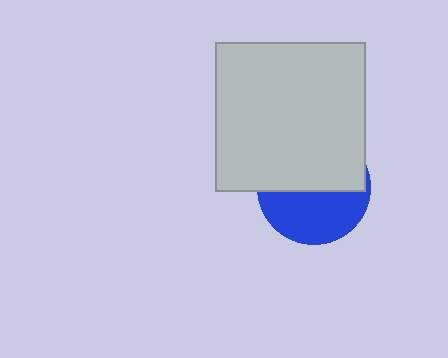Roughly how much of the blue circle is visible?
About half of it is visible (roughly 47%).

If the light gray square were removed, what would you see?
You would see the complete blue circle.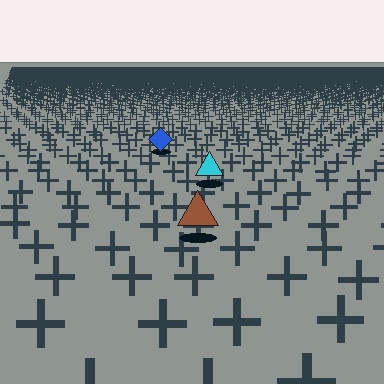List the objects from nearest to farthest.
From nearest to farthest: the brown triangle, the cyan triangle, the blue diamond.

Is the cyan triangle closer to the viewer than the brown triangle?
No. The brown triangle is closer — you can tell from the texture gradient: the ground texture is coarser near it.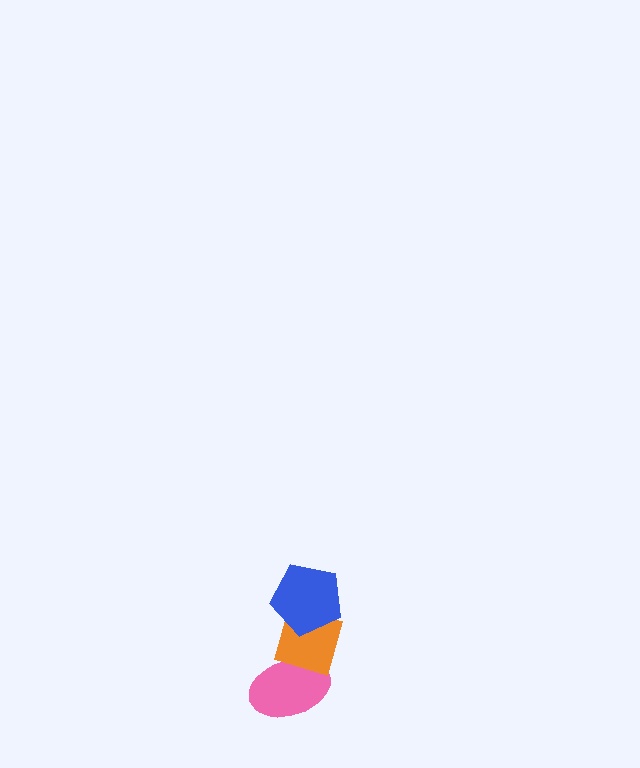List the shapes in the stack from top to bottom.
From top to bottom: the blue pentagon, the orange diamond, the pink ellipse.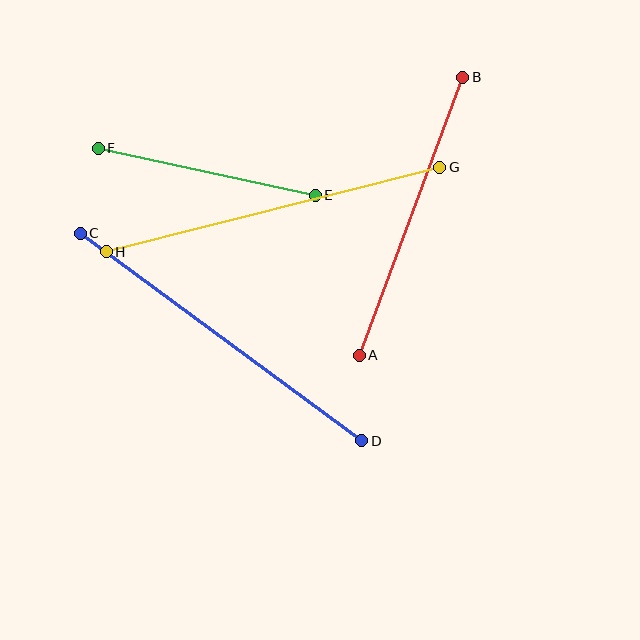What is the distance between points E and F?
The distance is approximately 222 pixels.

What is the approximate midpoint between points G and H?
The midpoint is at approximately (273, 209) pixels.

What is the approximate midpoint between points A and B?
The midpoint is at approximately (411, 216) pixels.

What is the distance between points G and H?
The distance is approximately 344 pixels.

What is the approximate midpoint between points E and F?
The midpoint is at approximately (207, 172) pixels.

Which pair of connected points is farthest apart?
Points C and D are farthest apart.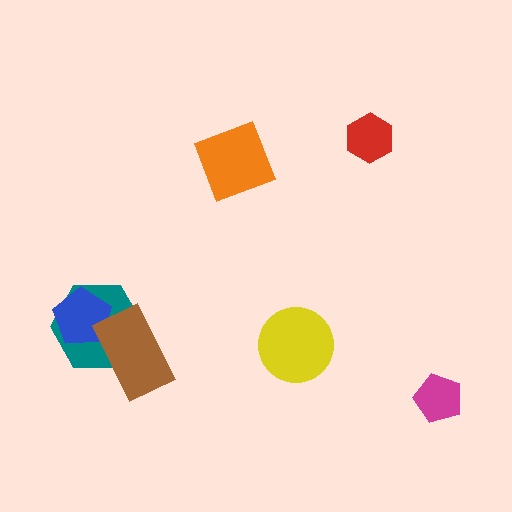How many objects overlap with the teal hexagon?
2 objects overlap with the teal hexagon.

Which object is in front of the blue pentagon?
The brown rectangle is in front of the blue pentagon.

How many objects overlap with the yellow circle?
0 objects overlap with the yellow circle.